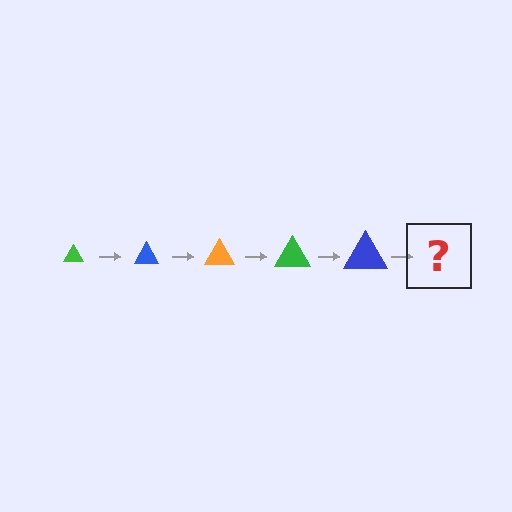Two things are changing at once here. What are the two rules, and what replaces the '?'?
The two rules are that the triangle grows larger each step and the color cycles through green, blue, and orange. The '?' should be an orange triangle, larger than the previous one.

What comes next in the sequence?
The next element should be an orange triangle, larger than the previous one.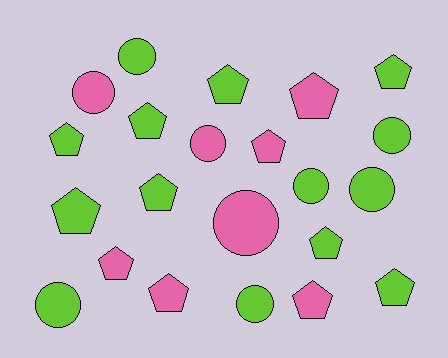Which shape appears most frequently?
Pentagon, with 13 objects.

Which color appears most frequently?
Lime, with 14 objects.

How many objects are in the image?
There are 22 objects.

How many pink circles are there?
There are 3 pink circles.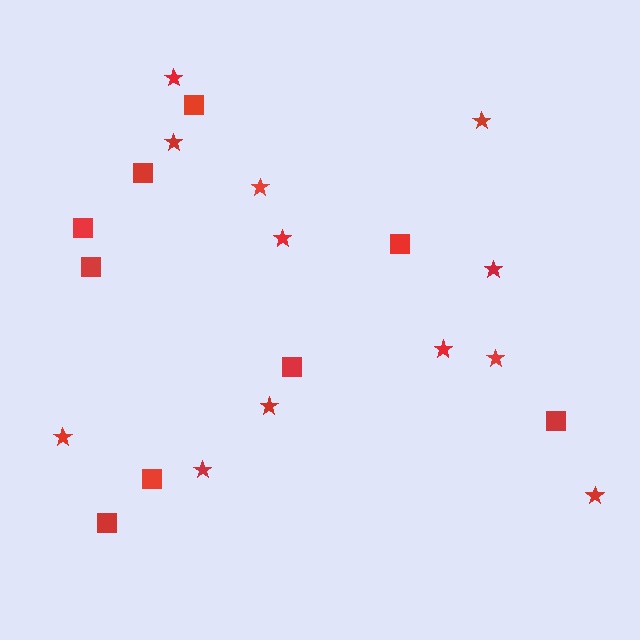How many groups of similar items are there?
There are 2 groups: one group of stars (12) and one group of squares (9).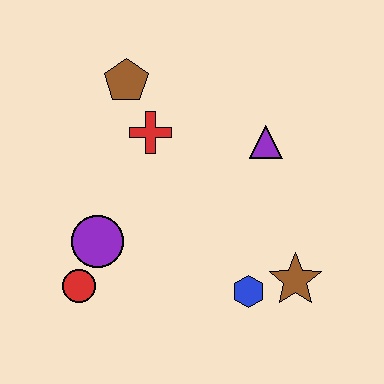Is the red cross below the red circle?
No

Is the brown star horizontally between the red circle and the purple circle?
No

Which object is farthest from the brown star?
The brown pentagon is farthest from the brown star.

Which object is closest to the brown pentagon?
The red cross is closest to the brown pentagon.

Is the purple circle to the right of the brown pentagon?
No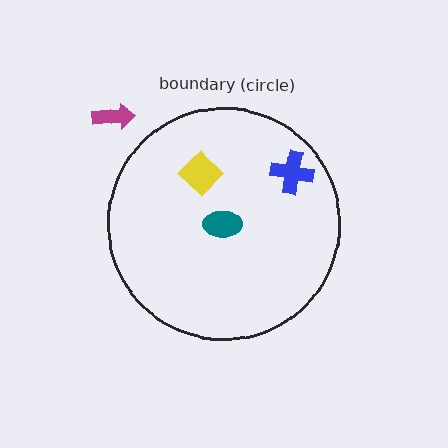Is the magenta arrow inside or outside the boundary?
Outside.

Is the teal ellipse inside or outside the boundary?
Inside.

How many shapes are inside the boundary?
3 inside, 1 outside.